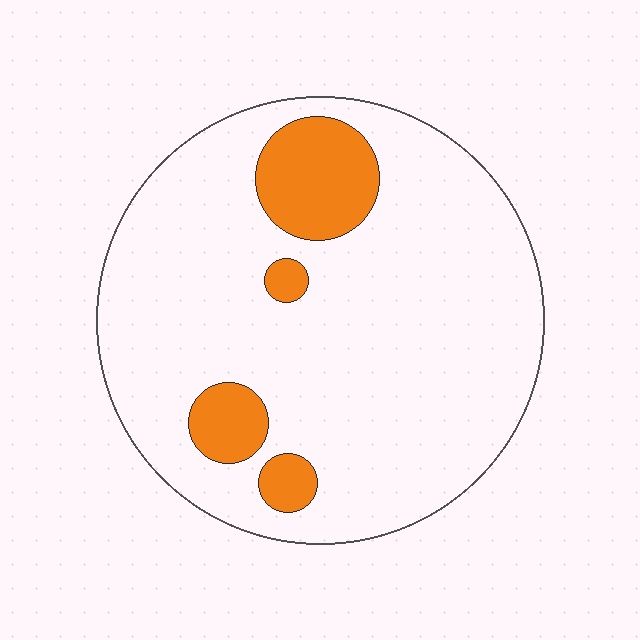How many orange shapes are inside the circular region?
4.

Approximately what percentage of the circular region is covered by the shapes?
Approximately 15%.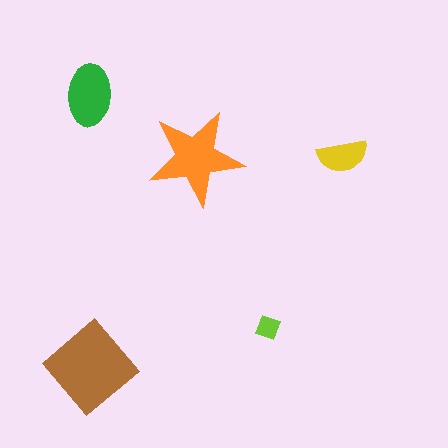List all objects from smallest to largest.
The lime diamond, the yellow semicircle, the green ellipse, the orange star, the brown diamond.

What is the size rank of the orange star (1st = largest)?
2nd.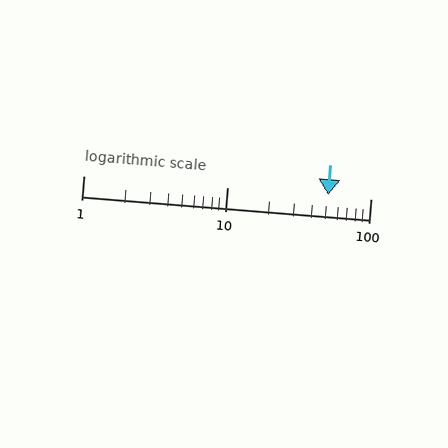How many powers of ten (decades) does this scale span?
The scale spans 2 decades, from 1 to 100.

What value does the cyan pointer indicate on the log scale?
The pointer indicates approximately 51.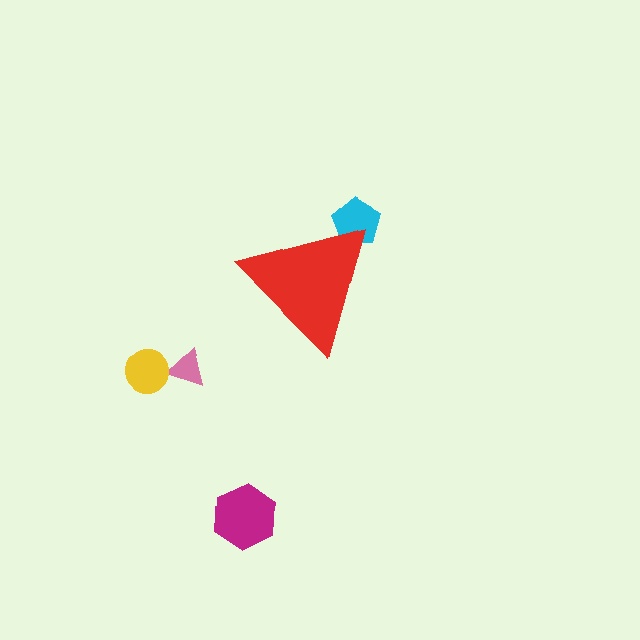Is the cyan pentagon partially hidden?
Yes, the cyan pentagon is partially hidden behind the red triangle.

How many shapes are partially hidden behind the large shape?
1 shape is partially hidden.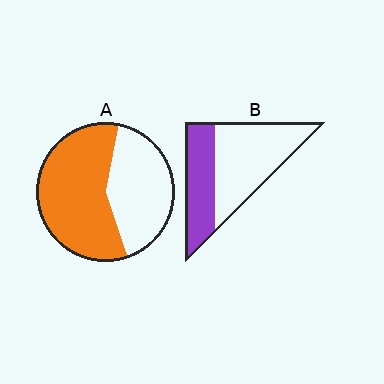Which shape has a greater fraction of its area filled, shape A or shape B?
Shape A.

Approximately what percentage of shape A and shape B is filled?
A is approximately 60% and B is approximately 40%.